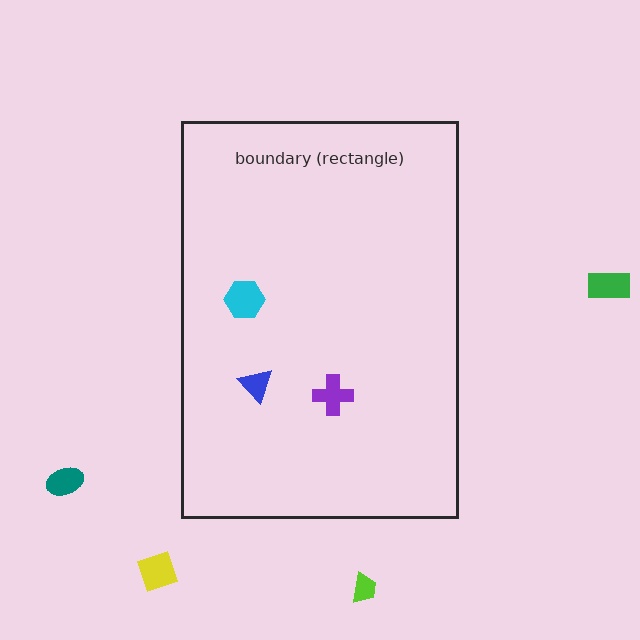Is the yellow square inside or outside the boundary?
Outside.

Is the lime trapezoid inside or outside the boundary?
Outside.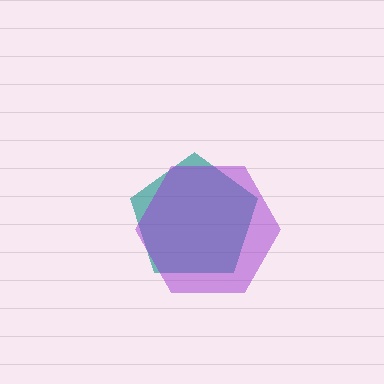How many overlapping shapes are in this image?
There are 2 overlapping shapes in the image.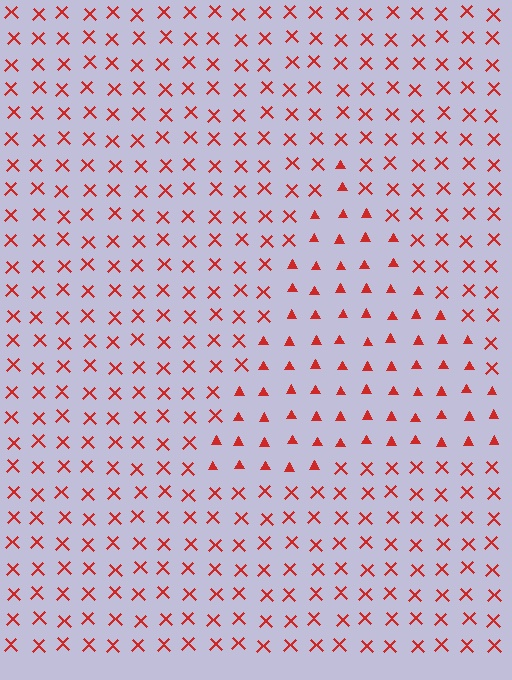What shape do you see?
I see a triangle.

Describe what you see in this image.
The image is filled with small red elements arranged in a uniform grid. A triangle-shaped region contains triangles, while the surrounding area contains X marks. The boundary is defined purely by the change in element shape.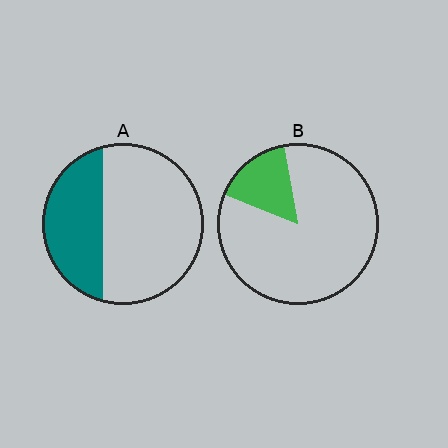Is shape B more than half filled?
No.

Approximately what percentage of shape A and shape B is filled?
A is approximately 35% and B is approximately 15%.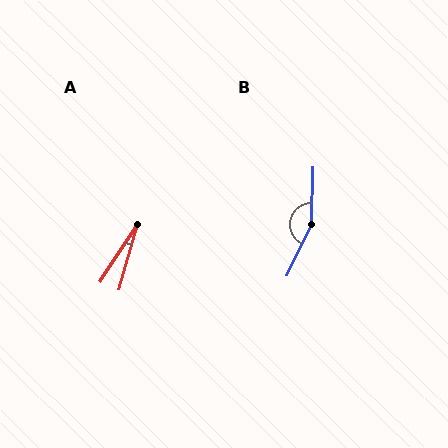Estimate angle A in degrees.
Approximately 18 degrees.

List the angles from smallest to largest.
A (18°), B (156°).